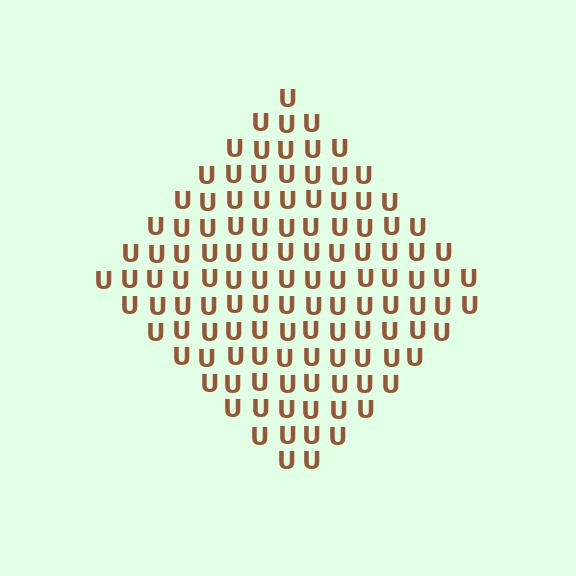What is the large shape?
The large shape is a diamond.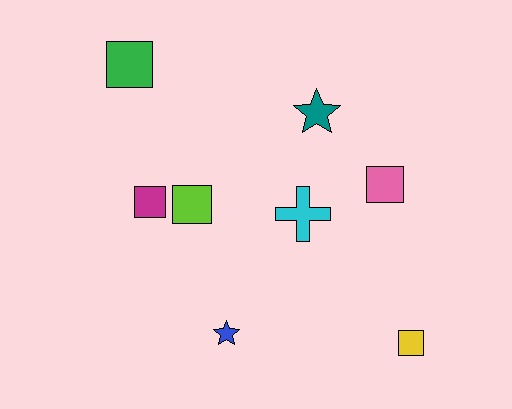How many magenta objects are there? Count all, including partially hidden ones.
There is 1 magenta object.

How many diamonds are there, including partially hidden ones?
There are no diamonds.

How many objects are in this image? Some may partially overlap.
There are 8 objects.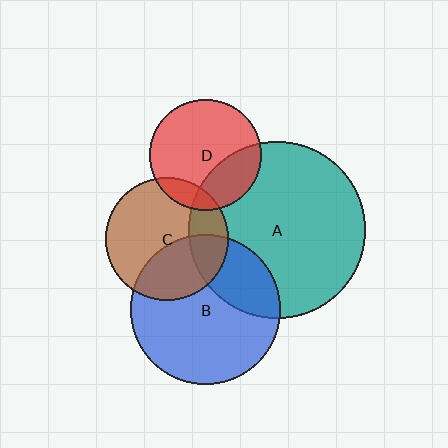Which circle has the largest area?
Circle A (teal).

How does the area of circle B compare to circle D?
Approximately 1.8 times.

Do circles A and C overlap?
Yes.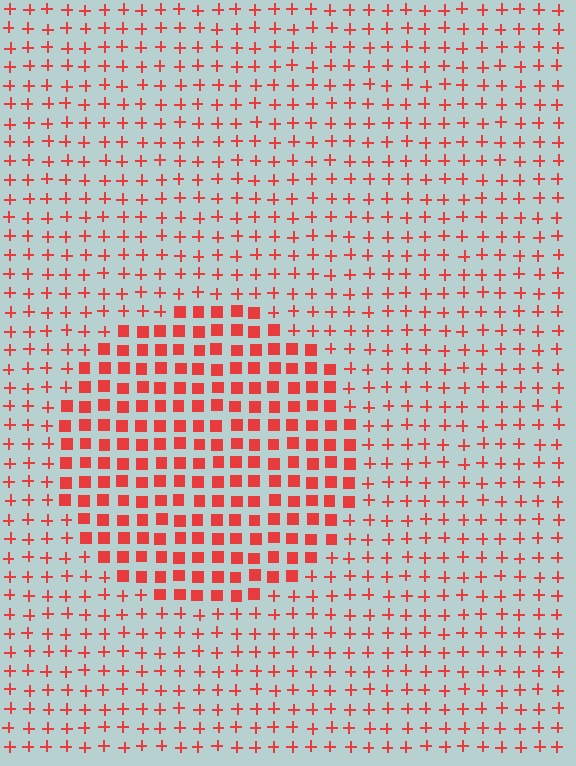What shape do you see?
I see a circle.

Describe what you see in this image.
The image is filled with small red elements arranged in a uniform grid. A circle-shaped region contains squares, while the surrounding area contains plus signs. The boundary is defined purely by the change in element shape.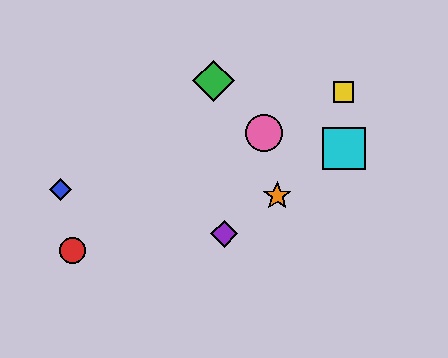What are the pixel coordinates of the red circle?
The red circle is at (72, 250).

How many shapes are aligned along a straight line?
3 shapes (the purple diamond, the orange star, the cyan square) are aligned along a straight line.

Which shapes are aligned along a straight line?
The purple diamond, the orange star, the cyan square are aligned along a straight line.